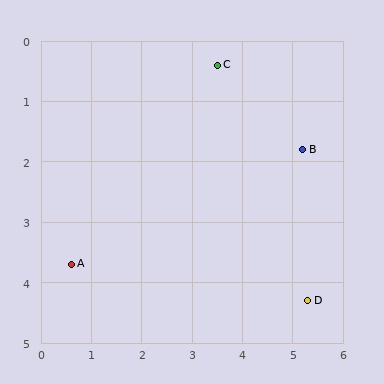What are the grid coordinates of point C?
Point C is at approximately (3.5, 0.4).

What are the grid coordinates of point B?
Point B is at approximately (5.2, 1.8).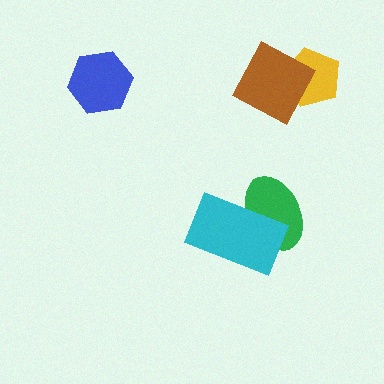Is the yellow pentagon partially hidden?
Yes, it is partially covered by another shape.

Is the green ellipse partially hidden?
Yes, it is partially covered by another shape.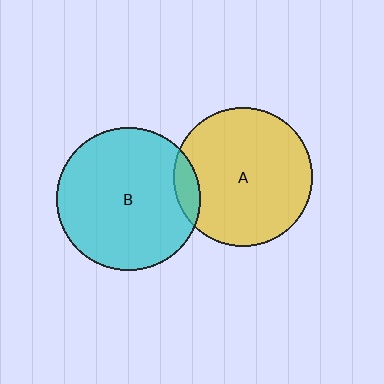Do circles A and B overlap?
Yes.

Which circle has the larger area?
Circle B (cyan).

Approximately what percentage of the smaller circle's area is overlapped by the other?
Approximately 10%.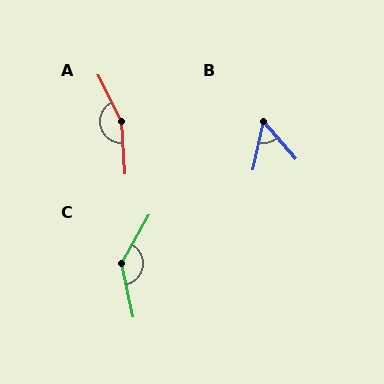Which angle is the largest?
A, at approximately 158 degrees.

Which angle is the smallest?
B, at approximately 53 degrees.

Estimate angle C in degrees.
Approximately 138 degrees.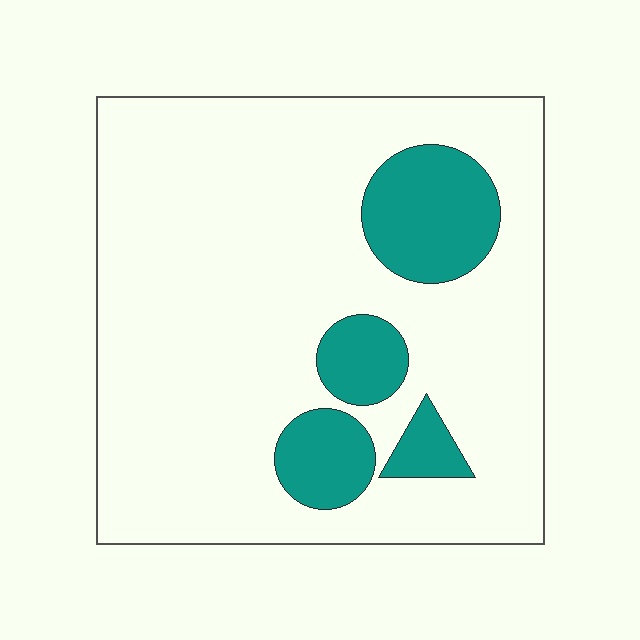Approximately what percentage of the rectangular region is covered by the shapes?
Approximately 15%.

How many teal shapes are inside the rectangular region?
4.